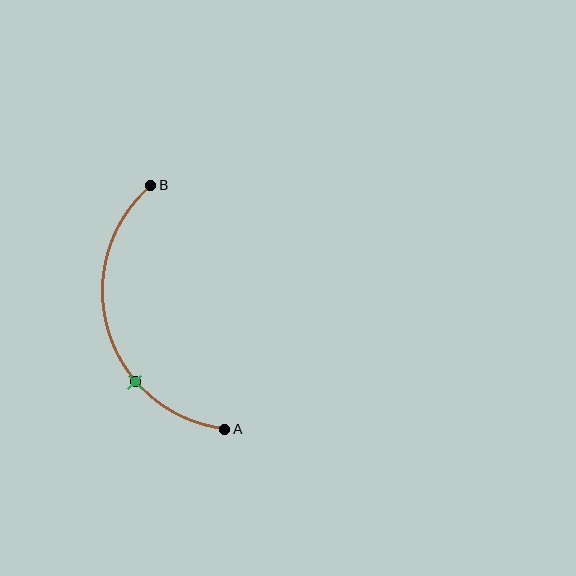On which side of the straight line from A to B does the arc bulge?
The arc bulges to the left of the straight line connecting A and B.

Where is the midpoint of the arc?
The arc midpoint is the point on the curve farthest from the straight line joining A and B. It sits to the left of that line.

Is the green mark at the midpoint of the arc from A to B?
No. The green mark lies on the arc but is closer to endpoint A. The arc midpoint would be at the point on the curve equidistant along the arc from both A and B.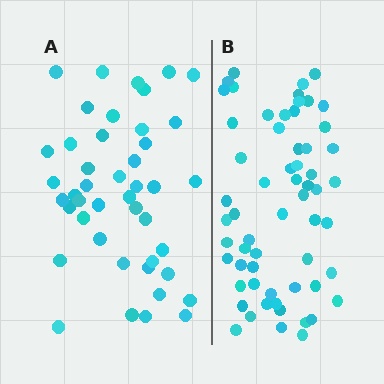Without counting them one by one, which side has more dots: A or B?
Region B (the right region) has more dots.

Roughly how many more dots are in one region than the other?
Region B has approximately 15 more dots than region A.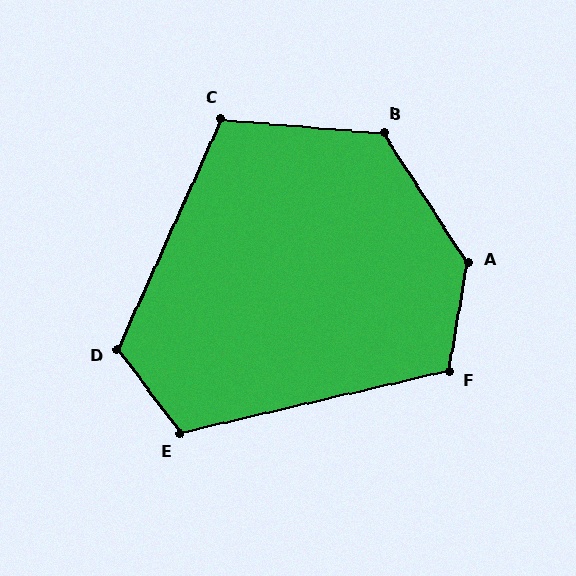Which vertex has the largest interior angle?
A, at approximately 137 degrees.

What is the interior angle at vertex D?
Approximately 119 degrees (obtuse).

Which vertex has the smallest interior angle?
C, at approximately 109 degrees.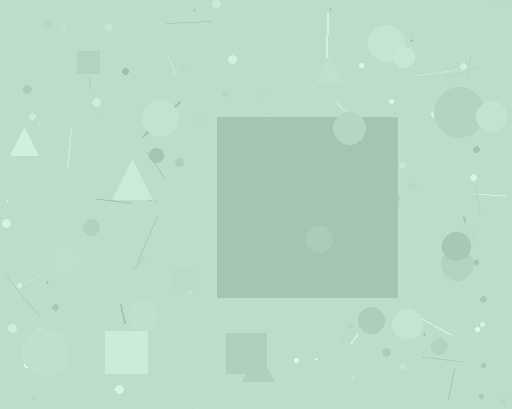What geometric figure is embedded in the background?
A square is embedded in the background.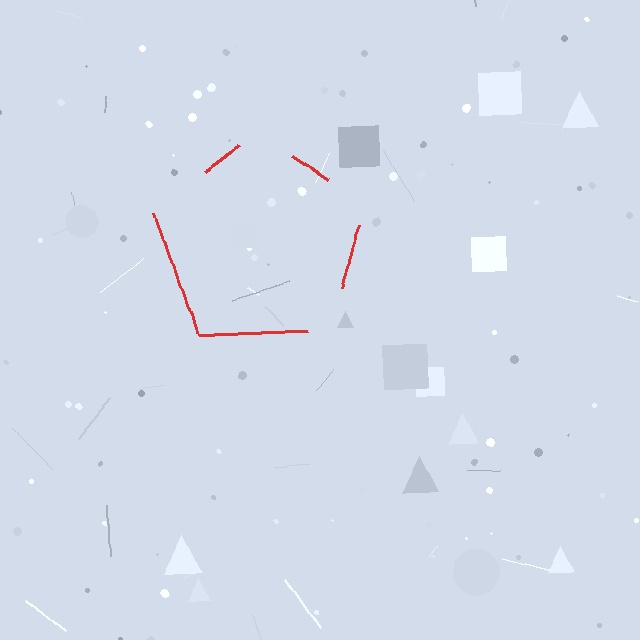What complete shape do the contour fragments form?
The contour fragments form a pentagon.